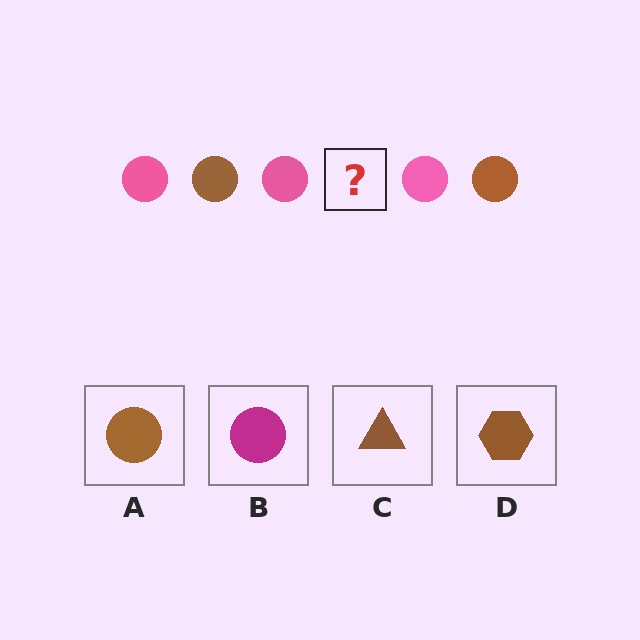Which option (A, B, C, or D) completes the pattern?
A.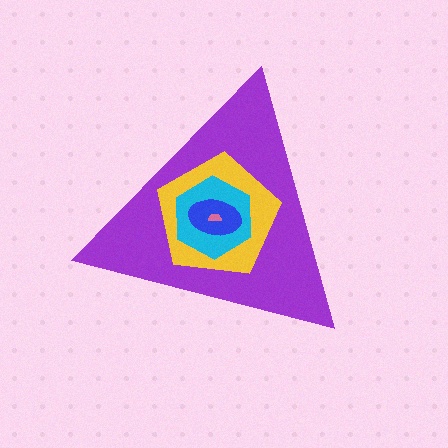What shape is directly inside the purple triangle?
The yellow pentagon.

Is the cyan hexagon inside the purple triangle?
Yes.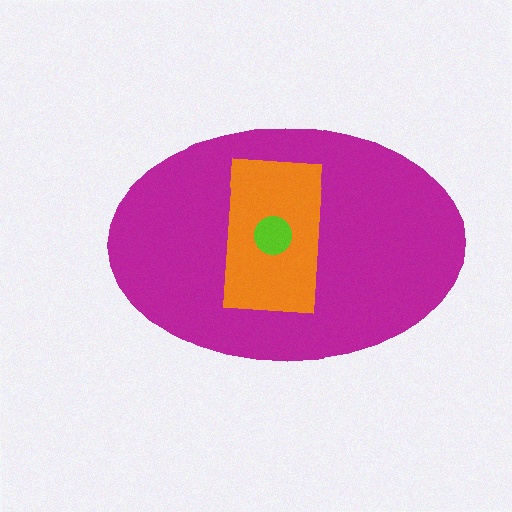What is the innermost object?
The lime circle.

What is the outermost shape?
The magenta ellipse.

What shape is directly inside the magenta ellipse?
The orange rectangle.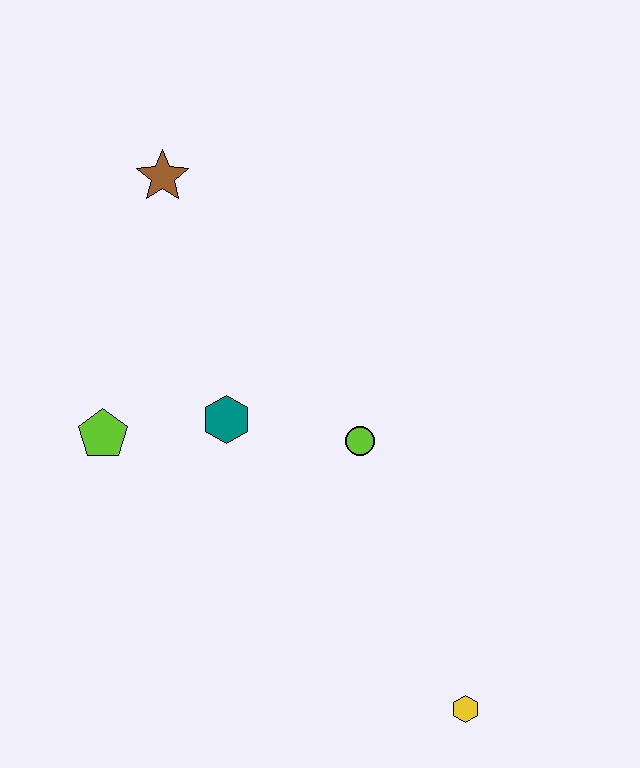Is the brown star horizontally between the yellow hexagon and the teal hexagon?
No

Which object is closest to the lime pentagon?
The teal hexagon is closest to the lime pentagon.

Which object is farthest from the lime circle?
The brown star is farthest from the lime circle.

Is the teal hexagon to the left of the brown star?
No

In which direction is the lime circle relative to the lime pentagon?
The lime circle is to the right of the lime pentagon.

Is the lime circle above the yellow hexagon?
Yes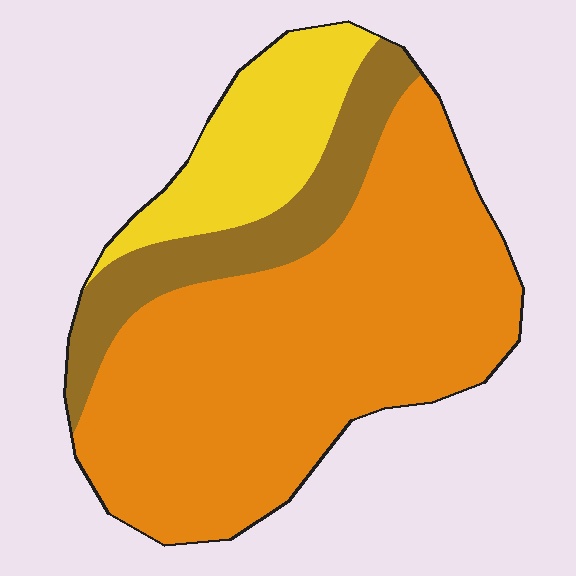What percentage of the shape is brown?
Brown takes up about one sixth (1/6) of the shape.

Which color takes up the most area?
Orange, at roughly 65%.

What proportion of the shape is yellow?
Yellow covers about 15% of the shape.